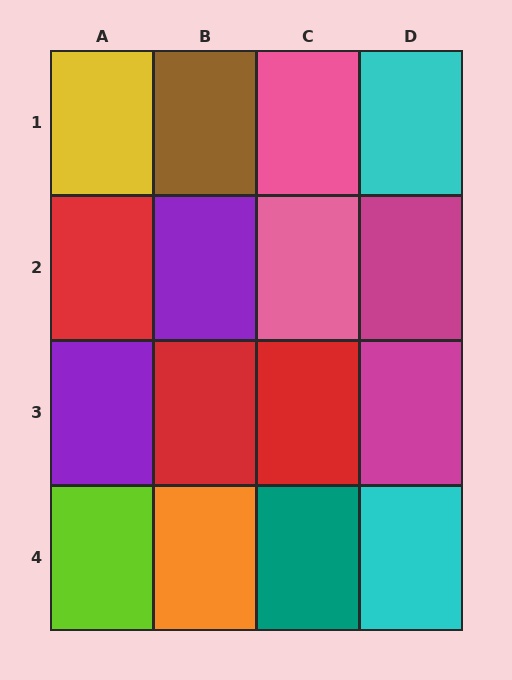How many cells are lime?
1 cell is lime.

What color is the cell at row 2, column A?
Red.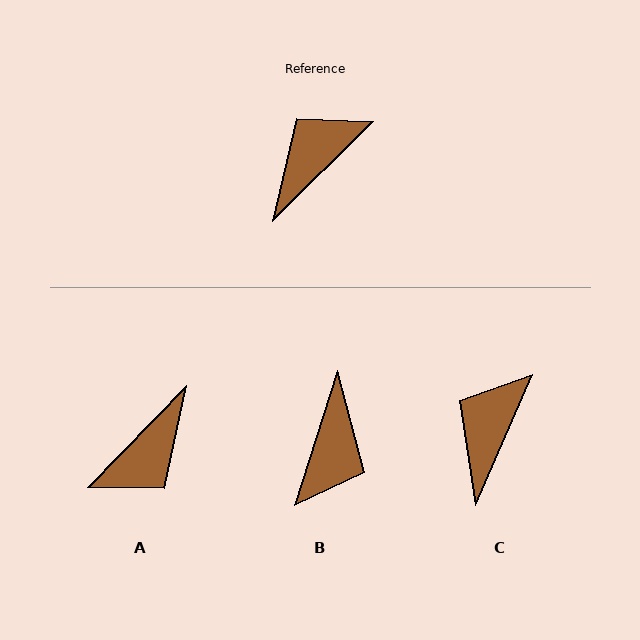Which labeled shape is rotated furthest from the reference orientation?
A, about 179 degrees away.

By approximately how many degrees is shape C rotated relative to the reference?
Approximately 22 degrees counter-clockwise.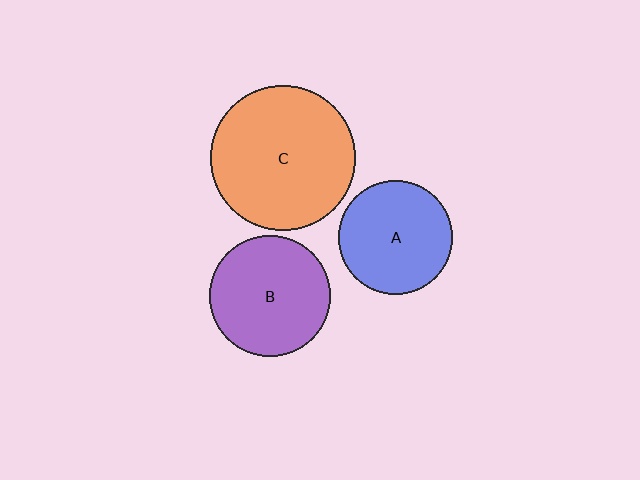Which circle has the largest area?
Circle C (orange).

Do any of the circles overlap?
No, none of the circles overlap.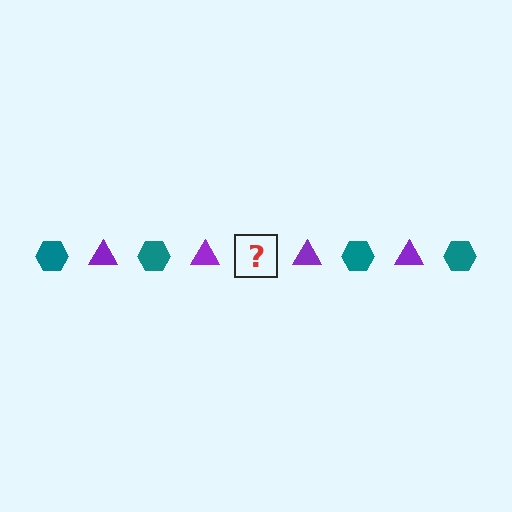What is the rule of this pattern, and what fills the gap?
The rule is that the pattern alternates between teal hexagon and purple triangle. The gap should be filled with a teal hexagon.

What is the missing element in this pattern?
The missing element is a teal hexagon.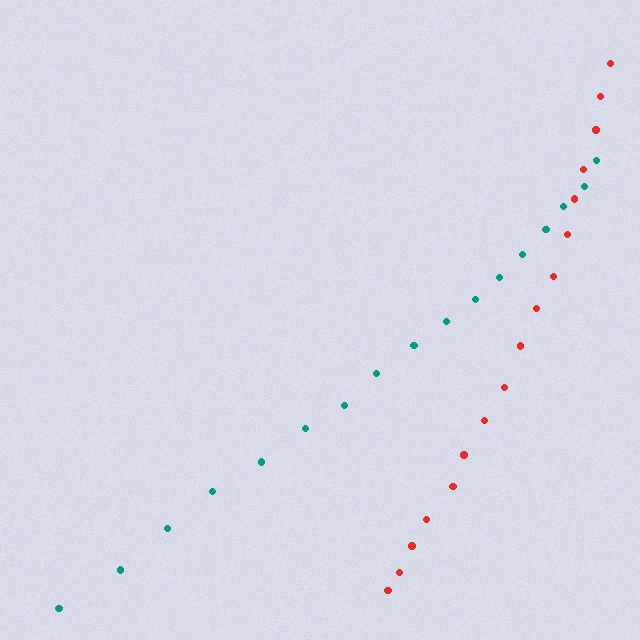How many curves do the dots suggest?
There are 2 distinct paths.